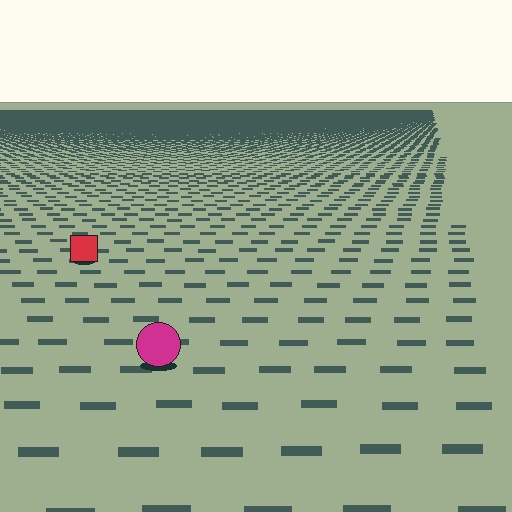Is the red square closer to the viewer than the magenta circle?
No. The magenta circle is closer — you can tell from the texture gradient: the ground texture is coarser near it.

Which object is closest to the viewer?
The magenta circle is closest. The texture marks near it are larger and more spread out.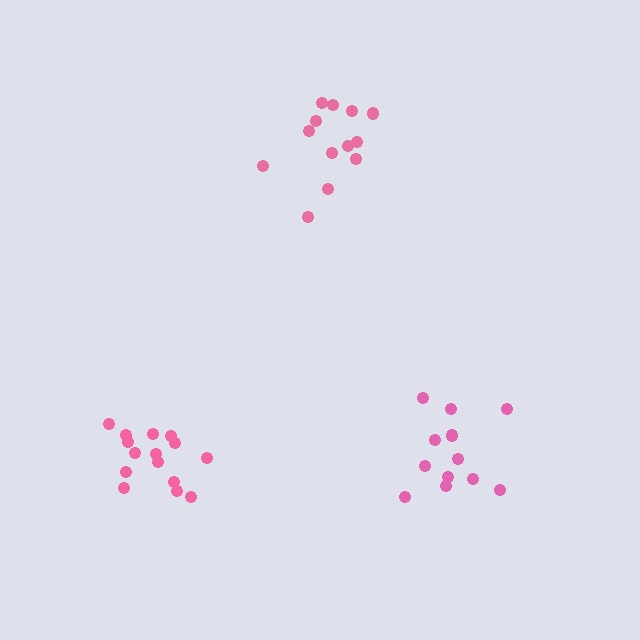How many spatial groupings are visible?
There are 3 spatial groupings.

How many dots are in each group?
Group 1: 13 dots, Group 2: 15 dots, Group 3: 12 dots (40 total).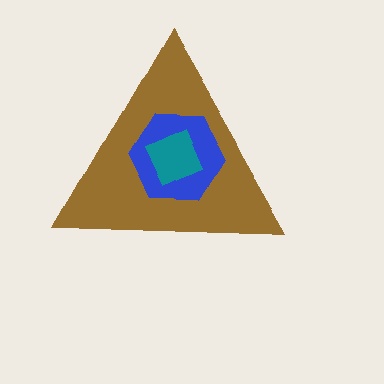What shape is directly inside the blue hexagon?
The teal square.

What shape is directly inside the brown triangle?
The blue hexagon.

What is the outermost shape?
The brown triangle.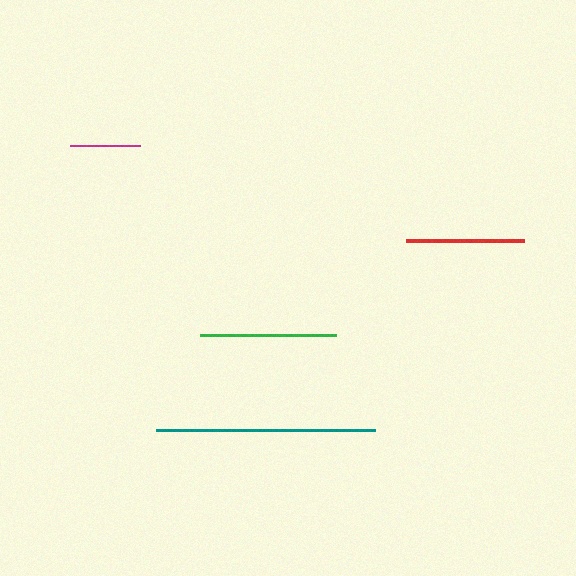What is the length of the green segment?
The green segment is approximately 136 pixels long.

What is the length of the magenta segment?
The magenta segment is approximately 70 pixels long.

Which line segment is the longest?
The teal line is the longest at approximately 219 pixels.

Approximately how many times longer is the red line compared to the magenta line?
The red line is approximately 1.7 times the length of the magenta line.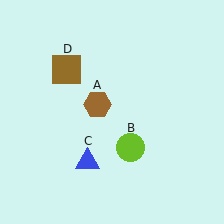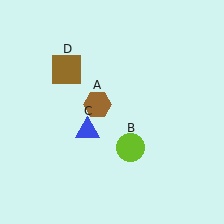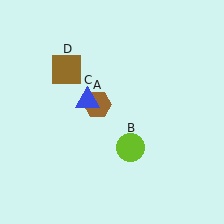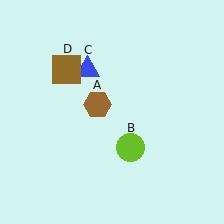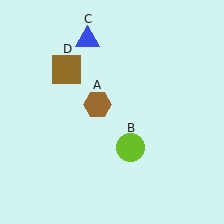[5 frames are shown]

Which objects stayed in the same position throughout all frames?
Brown hexagon (object A) and lime circle (object B) and brown square (object D) remained stationary.